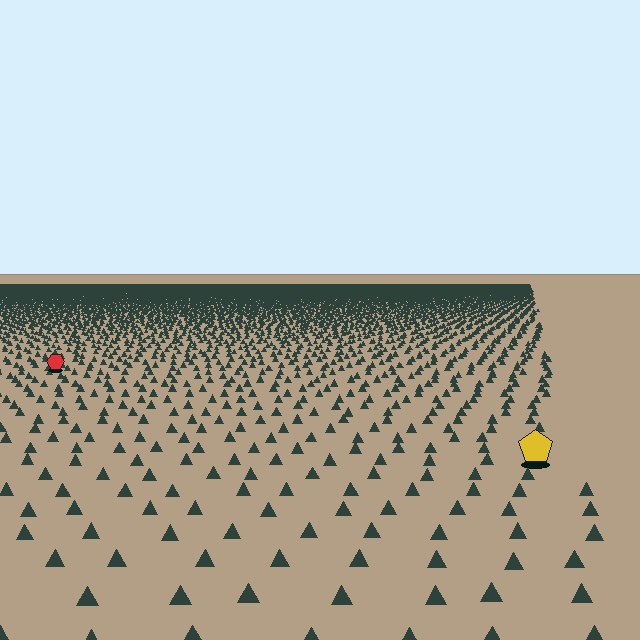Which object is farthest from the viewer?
The red hexagon is farthest from the viewer. It appears smaller and the ground texture around it is denser.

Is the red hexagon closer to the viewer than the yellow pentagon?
No. The yellow pentagon is closer — you can tell from the texture gradient: the ground texture is coarser near it.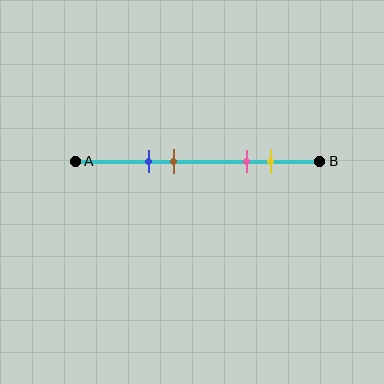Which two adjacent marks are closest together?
The blue and brown marks are the closest adjacent pair.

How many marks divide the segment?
There are 4 marks dividing the segment.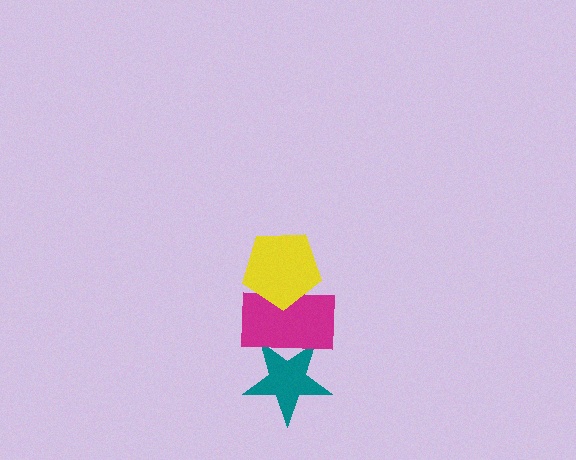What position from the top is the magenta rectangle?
The magenta rectangle is 2nd from the top.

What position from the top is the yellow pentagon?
The yellow pentagon is 1st from the top.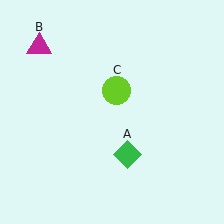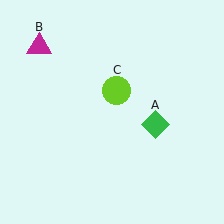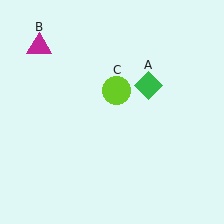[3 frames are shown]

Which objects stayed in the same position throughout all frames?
Magenta triangle (object B) and lime circle (object C) remained stationary.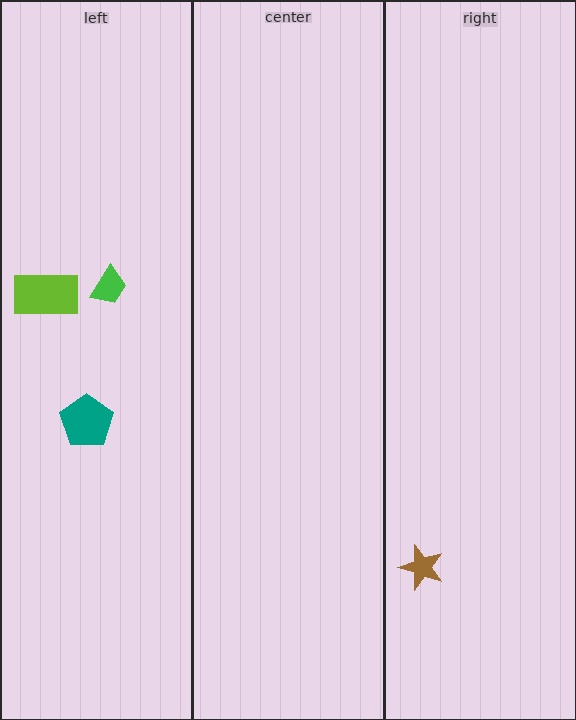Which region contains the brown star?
The right region.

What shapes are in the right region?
The brown star.